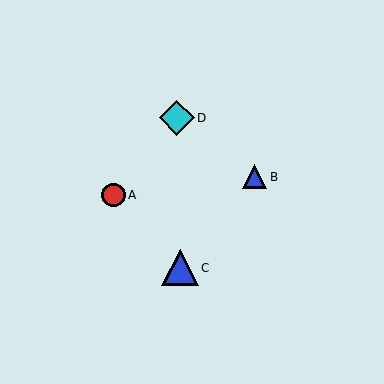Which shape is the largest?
The blue triangle (labeled C) is the largest.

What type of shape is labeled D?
Shape D is a cyan diamond.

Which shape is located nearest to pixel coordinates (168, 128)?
The cyan diamond (labeled D) at (177, 118) is nearest to that location.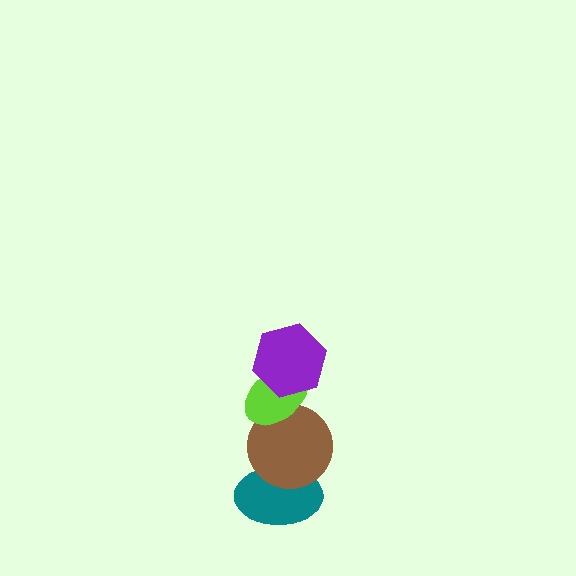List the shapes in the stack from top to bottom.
From top to bottom: the purple hexagon, the lime ellipse, the brown circle, the teal ellipse.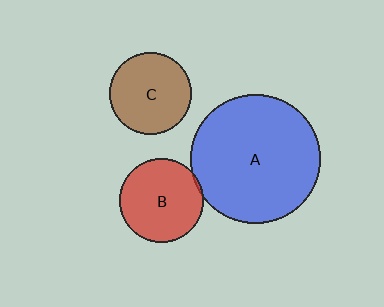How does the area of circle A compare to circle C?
Approximately 2.5 times.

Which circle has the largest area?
Circle A (blue).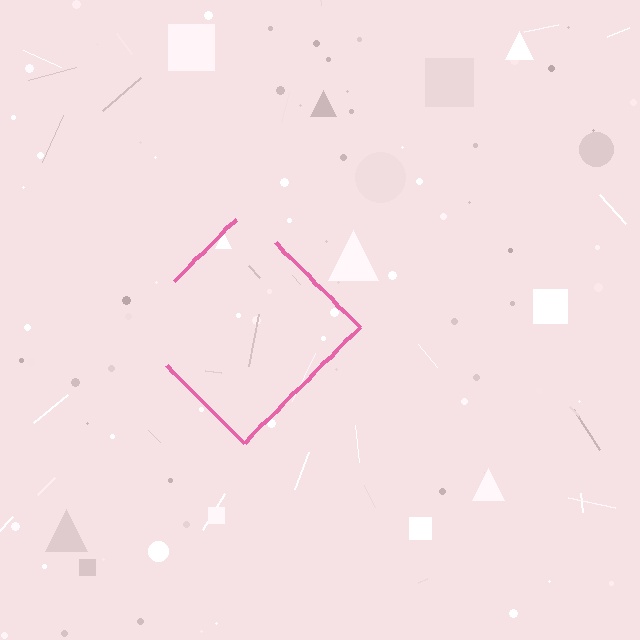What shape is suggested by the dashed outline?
The dashed outline suggests a diamond.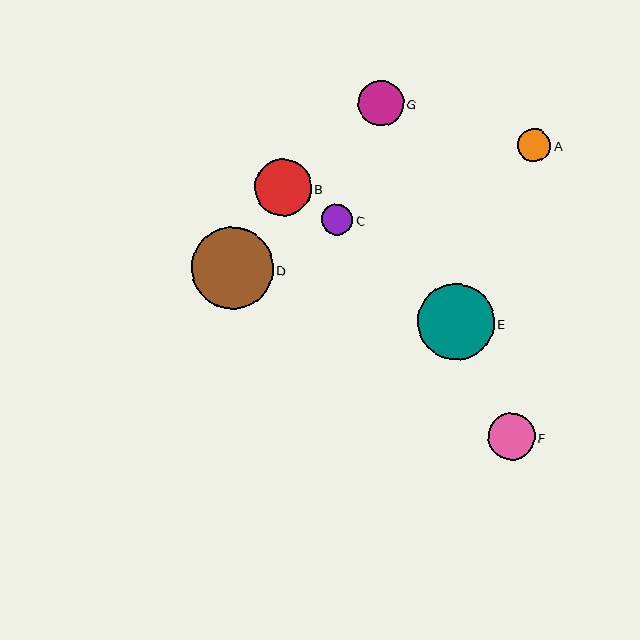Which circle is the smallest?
Circle C is the smallest with a size of approximately 31 pixels.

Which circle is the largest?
Circle D is the largest with a size of approximately 82 pixels.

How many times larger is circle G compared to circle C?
Circle G is approximately 1.5 times the size of circle C.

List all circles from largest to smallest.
From largest to smallest: D, E, B, F, G, A, C.